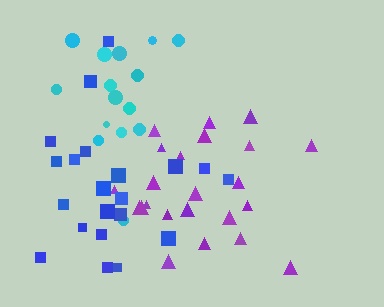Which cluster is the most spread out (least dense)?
Blue.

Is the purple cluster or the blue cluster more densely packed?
Purple.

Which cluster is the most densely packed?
Purple.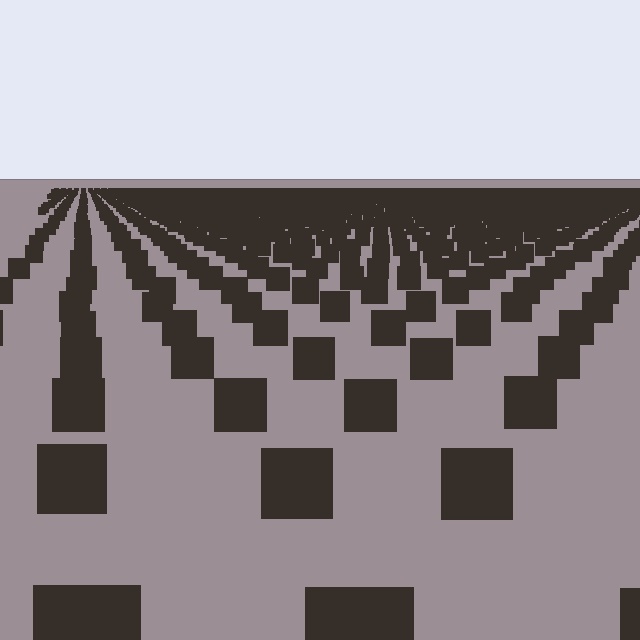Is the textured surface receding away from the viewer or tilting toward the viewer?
The surface is receding away from the viewer. Texture elements get smaller and denser toward the top.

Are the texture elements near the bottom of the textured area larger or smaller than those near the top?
Larger. Near the bottom, elements are closer to the viewer and appear at a bigger on-screen size.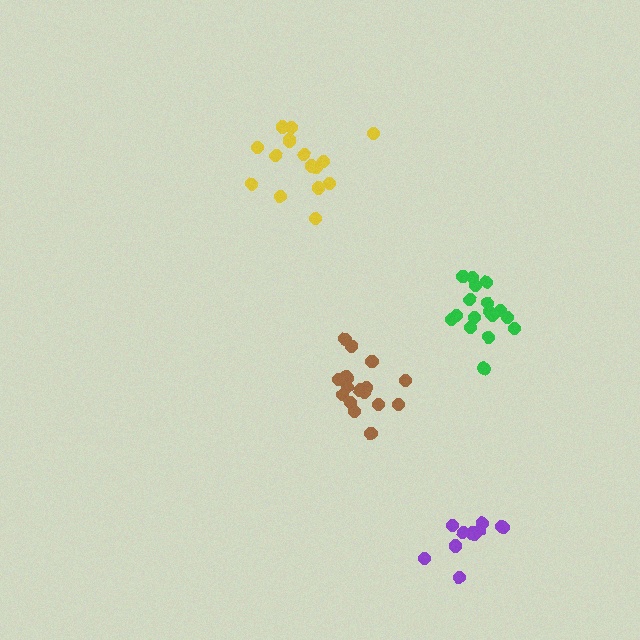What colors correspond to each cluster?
The clusters are colored: yellow, brown, green, purple.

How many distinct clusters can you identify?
There are 4 distinct clusters.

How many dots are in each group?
Group 1: 16 dots, Group 2: 17 dots, Group 3: 17 dots, Group 4: 11 dots (61 total).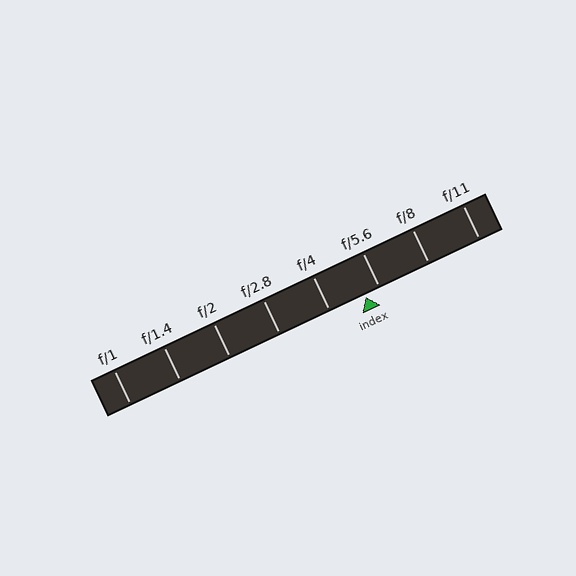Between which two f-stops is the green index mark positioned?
The index mark is between f/4 and f/5.6.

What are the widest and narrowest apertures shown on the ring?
The widest aperture shown is f/1 and the narrowest is f/11.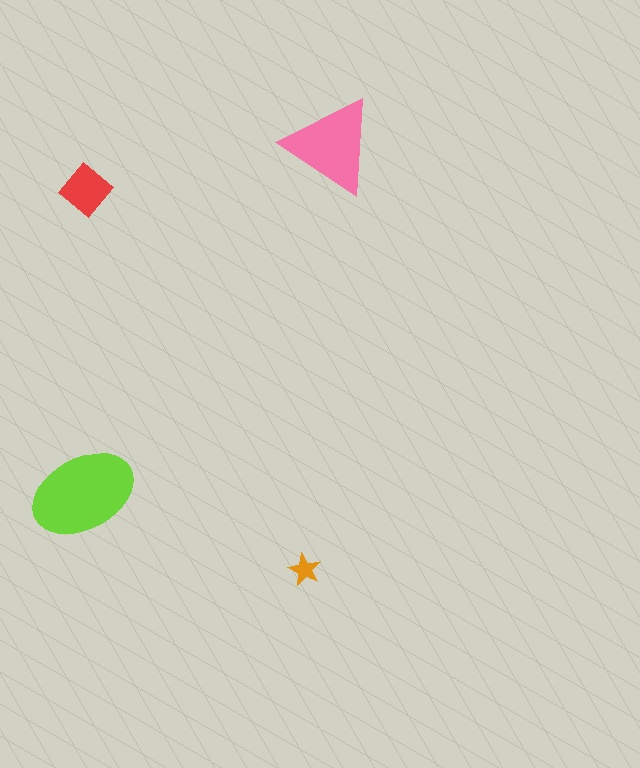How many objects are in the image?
There are 4 objects in the image.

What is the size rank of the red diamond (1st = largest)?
3rd.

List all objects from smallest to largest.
The orange star, the red diamond, the pink triangle, the lime ellipse.